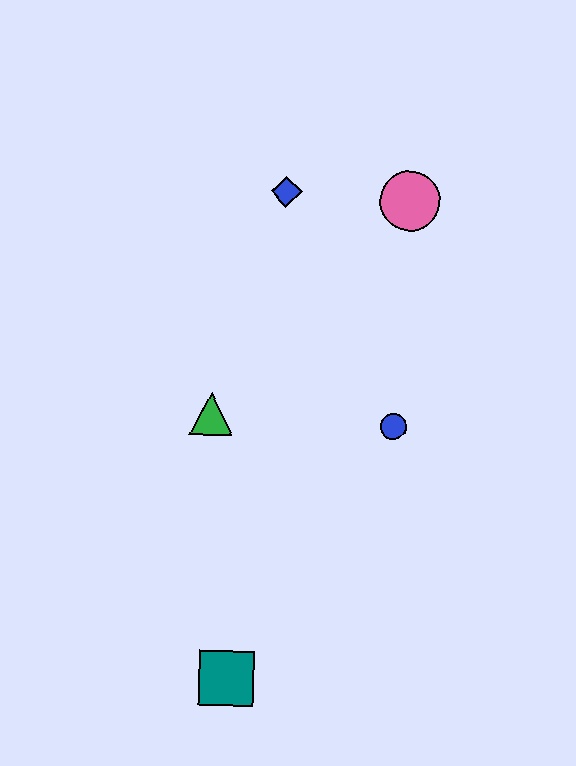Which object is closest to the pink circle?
The blue diamond is closest to the pink circle.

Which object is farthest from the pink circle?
The teal square is farthest from the pink circle.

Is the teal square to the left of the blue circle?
Yes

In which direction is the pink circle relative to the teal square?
The pink circle is above the teal square.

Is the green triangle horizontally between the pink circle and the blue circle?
No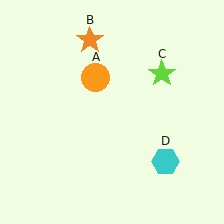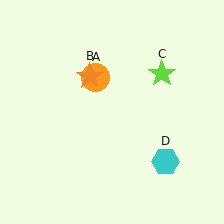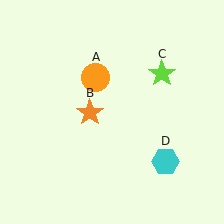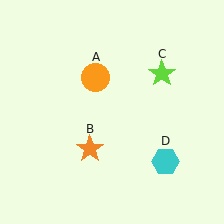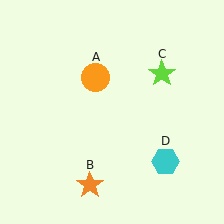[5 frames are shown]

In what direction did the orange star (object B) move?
The orange star (object B) moved down.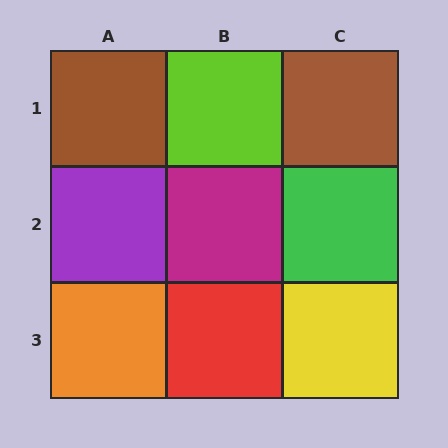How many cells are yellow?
1 cell is yellow.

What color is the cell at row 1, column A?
Brown.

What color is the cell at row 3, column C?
Yellow.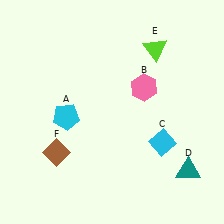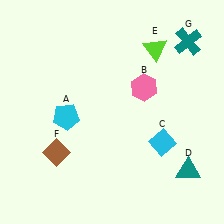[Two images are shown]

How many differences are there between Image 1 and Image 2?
There is 1 difference between the two images.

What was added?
A teal cross (G) was added in Image 2.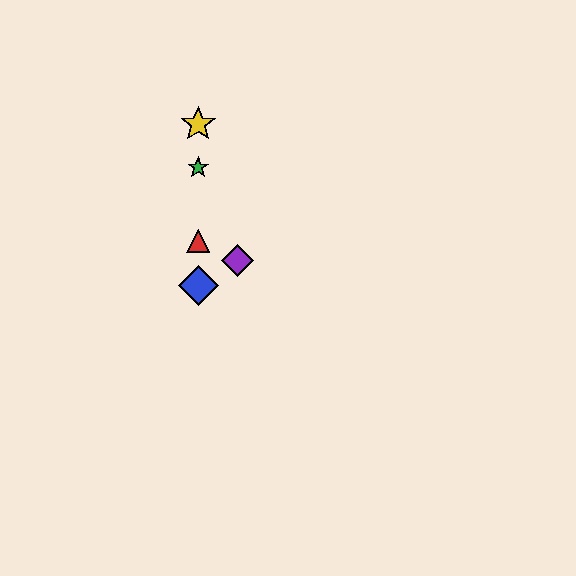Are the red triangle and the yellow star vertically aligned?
Yes, both are at x≈198.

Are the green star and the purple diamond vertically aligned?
No, the green star is at x≈198 and the purple diamond is at x≈237.